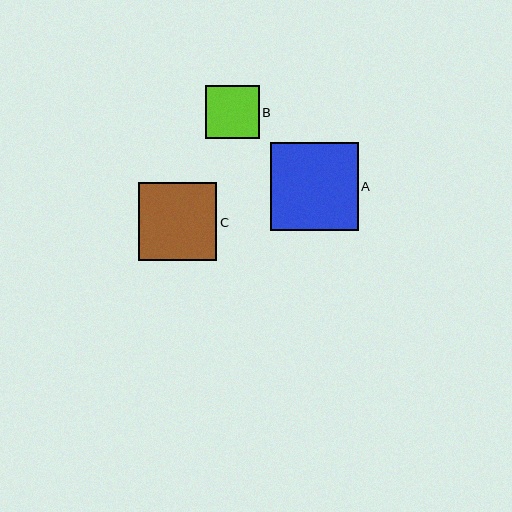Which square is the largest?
Square A is the largest with a size of approximately 88 pixels.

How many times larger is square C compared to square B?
Square C is approximately 1.5 times the size of square B.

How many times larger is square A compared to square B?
Square A is approximately 1.6 times the size of square B.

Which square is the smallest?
Square B is the smallest with a size of approximately 54 pixels.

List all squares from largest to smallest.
From largest to smallest: A, C, B.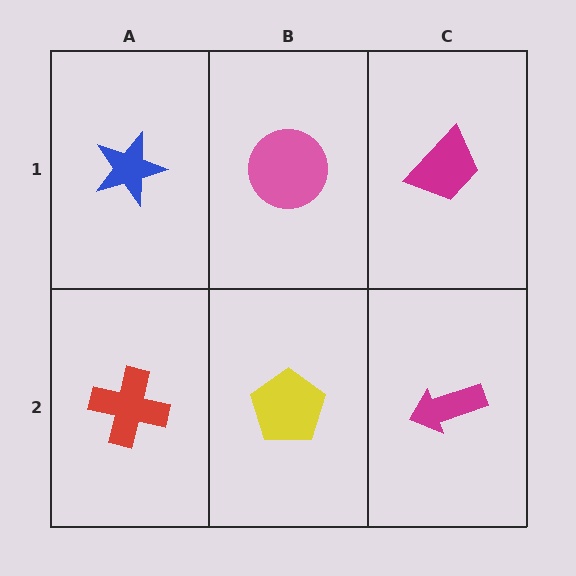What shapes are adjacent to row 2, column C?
A magenta trapezoid (row 1, column C), a yellow pentagon (row 2, column B).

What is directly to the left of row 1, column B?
A blue star.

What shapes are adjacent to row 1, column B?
A yellow pentagon (row 2, column B), a blue star (row 1, column A), a magenta trapezoid (row 1, column C).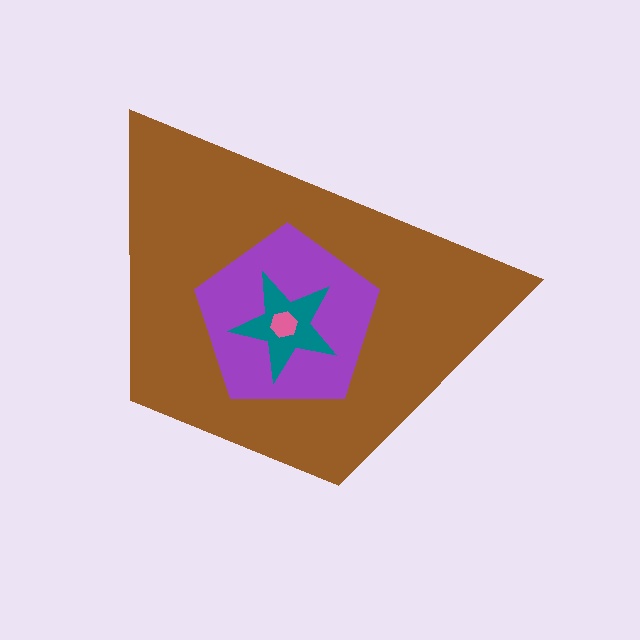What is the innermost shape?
The pink hexagon.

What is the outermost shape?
The brown trapezoid.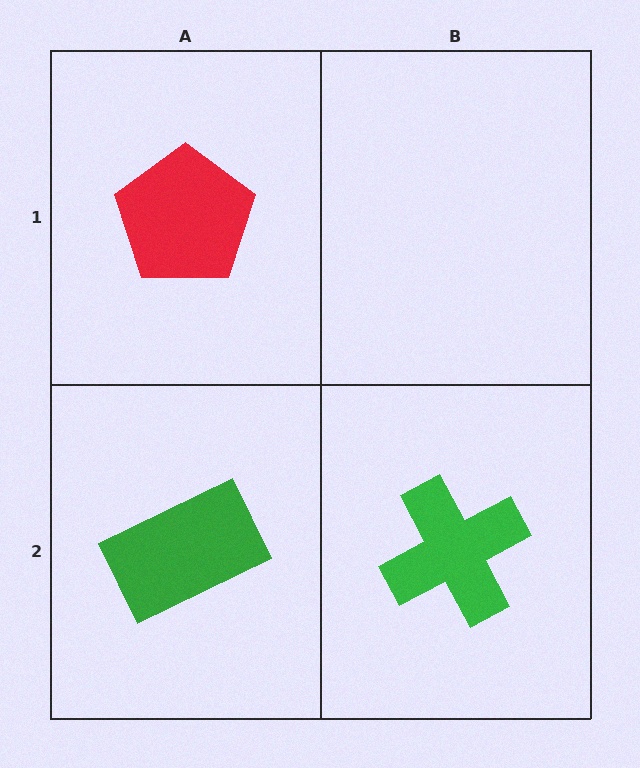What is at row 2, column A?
A green rectangle.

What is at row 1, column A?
A red pentagon.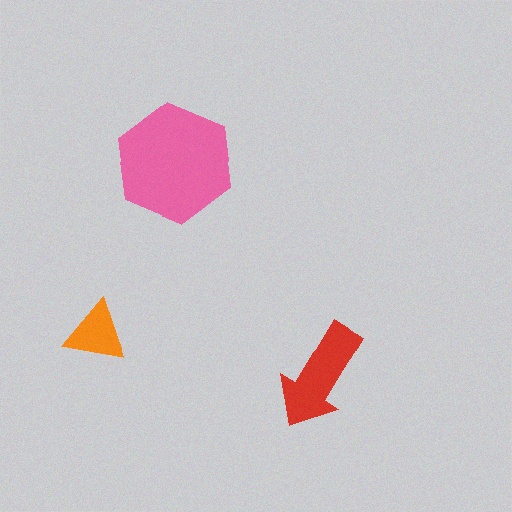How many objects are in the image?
There are 3 objects in the image.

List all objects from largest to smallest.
The pink hexagon, the red arrow, the orange triangle.